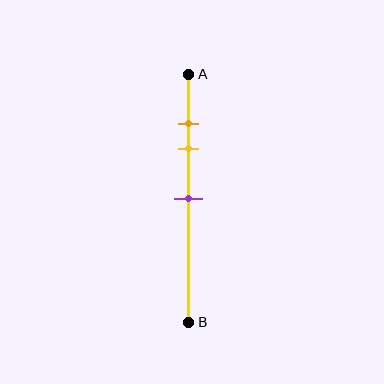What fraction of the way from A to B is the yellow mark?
The yellow mark is approximately 30% (0.3) of the way from A to B.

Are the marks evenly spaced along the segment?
No, the marks are not evenly spaced.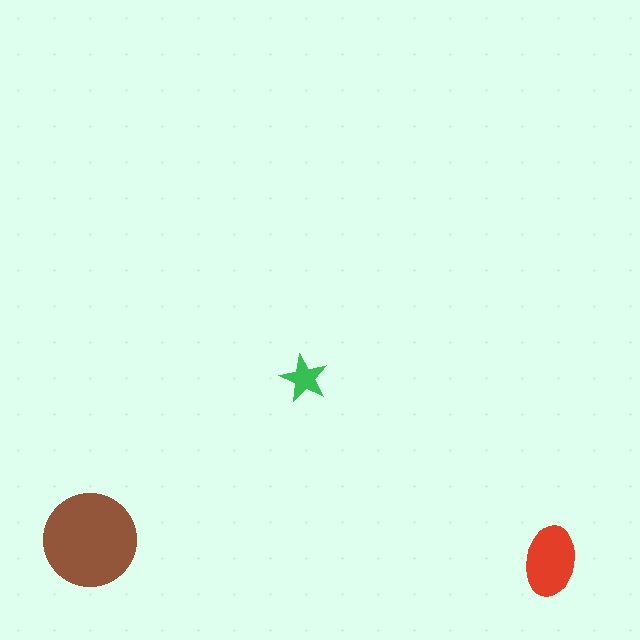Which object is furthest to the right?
The red ellipse is rightmost.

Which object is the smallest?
The green star.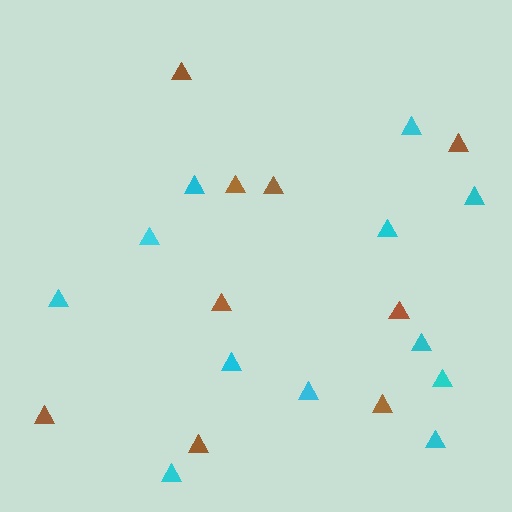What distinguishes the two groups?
There are 2 groups: one group of cyan triangles (12) and one group of brown triangles (9).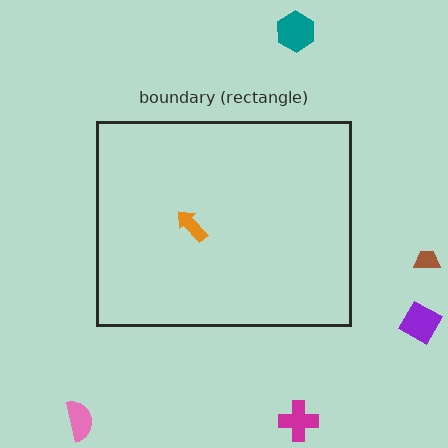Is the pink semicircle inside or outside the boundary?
Outside.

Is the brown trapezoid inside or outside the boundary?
Outside.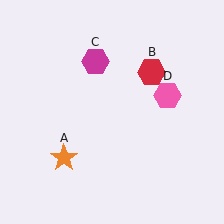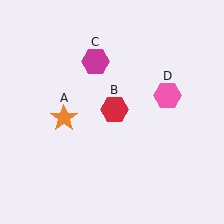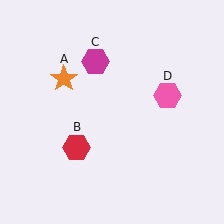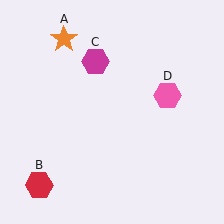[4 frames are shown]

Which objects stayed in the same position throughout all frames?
Magenta hexagon (object C) and pink hexagon (object D) remained stationary.